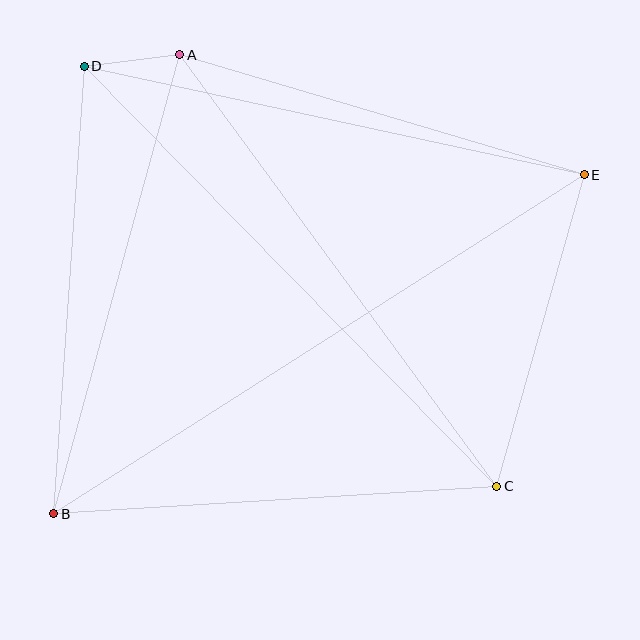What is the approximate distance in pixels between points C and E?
The distance between C and E is approximately 324 pixels.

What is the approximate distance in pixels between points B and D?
The distance between B and D is approximately 449 pixels.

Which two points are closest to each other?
Points A and D are closest to each other.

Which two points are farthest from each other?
Points B and E are farthest from each other.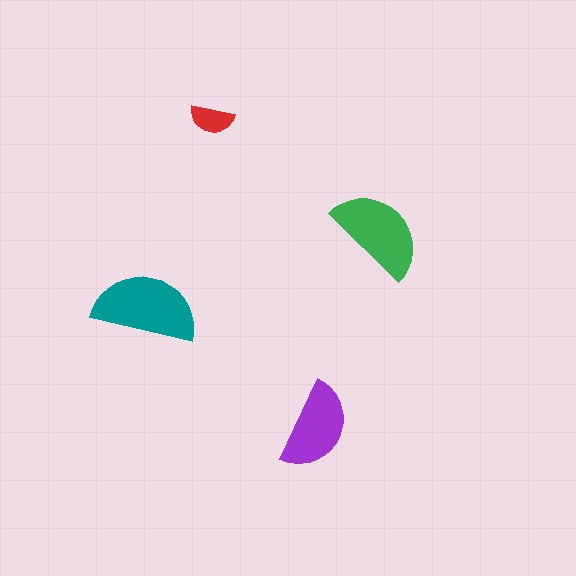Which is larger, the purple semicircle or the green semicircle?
The green one.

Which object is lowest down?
The purple semicircle is bottommost.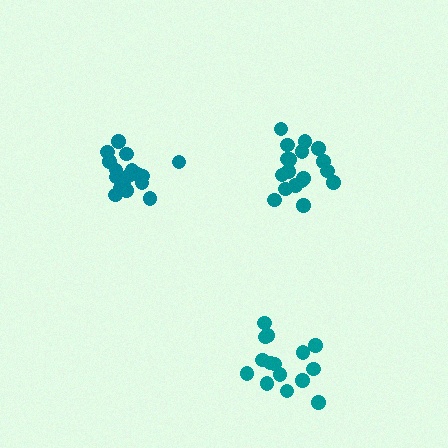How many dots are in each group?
Group 1: 18 dots, Group 2: 18 dots, Group 3: 15 dots (51 total).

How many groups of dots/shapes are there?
There are 3 groups.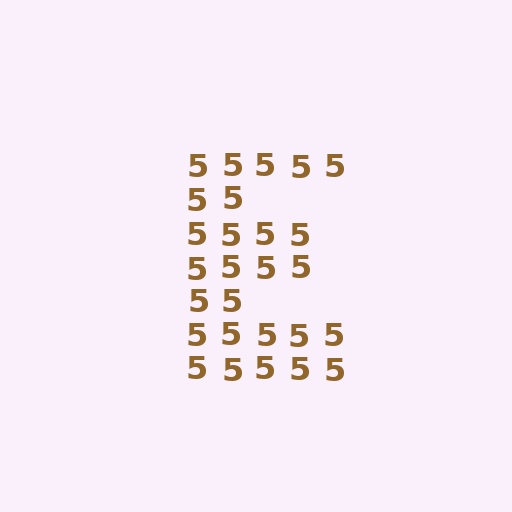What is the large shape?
The large shape is the letter E.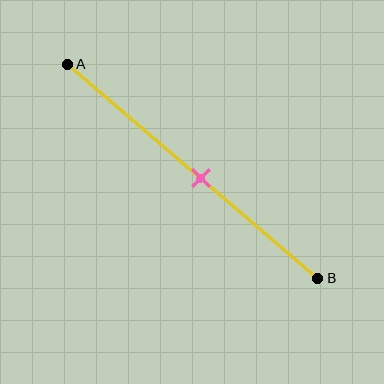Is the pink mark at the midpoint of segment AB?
No, the mark is at about 55% from A, not at the 50% midpoint.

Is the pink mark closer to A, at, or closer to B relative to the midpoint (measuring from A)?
The pink mark is closer to point B than the midpoint of segment AB.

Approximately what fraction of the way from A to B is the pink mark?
The pink mark is approximately 55% of the way from A to B.